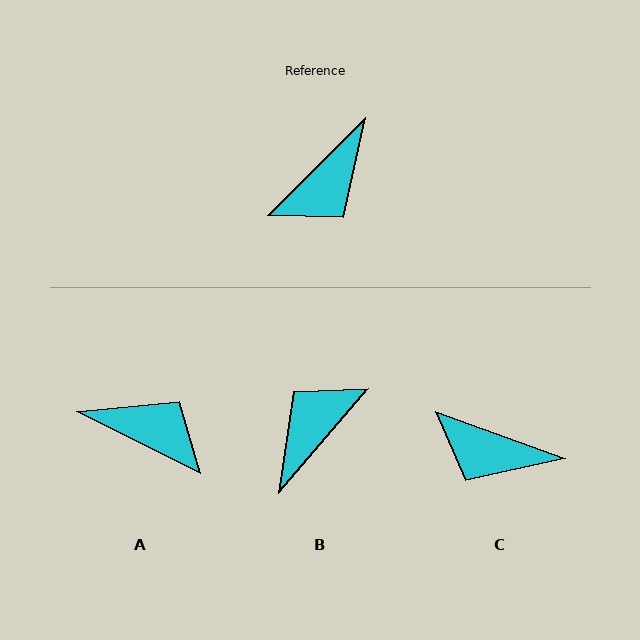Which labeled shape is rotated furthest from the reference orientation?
B, about 175 degrees away.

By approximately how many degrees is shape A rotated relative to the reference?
Approximately 109 degrees counter-clockwise.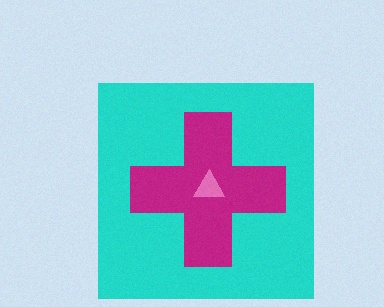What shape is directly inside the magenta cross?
The pink triangle.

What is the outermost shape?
The cyan square.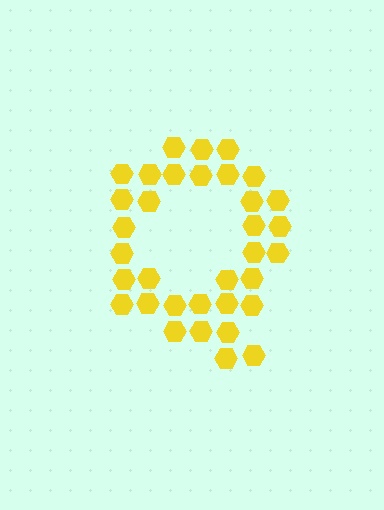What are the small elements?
The small elements are hexagons.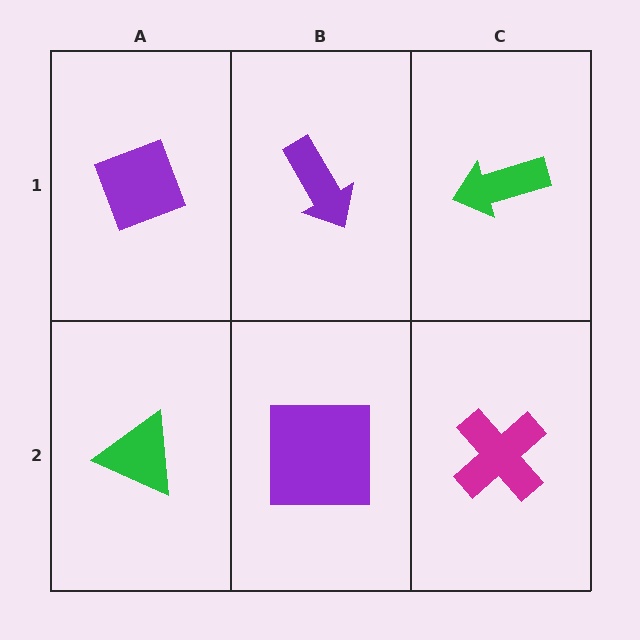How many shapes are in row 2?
3 shapes.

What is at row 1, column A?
A purple diamond.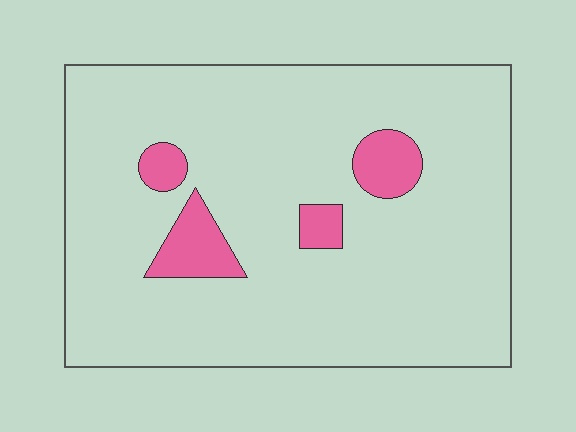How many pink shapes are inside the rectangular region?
4.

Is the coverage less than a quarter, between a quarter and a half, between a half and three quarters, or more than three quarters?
Less than a quarter.